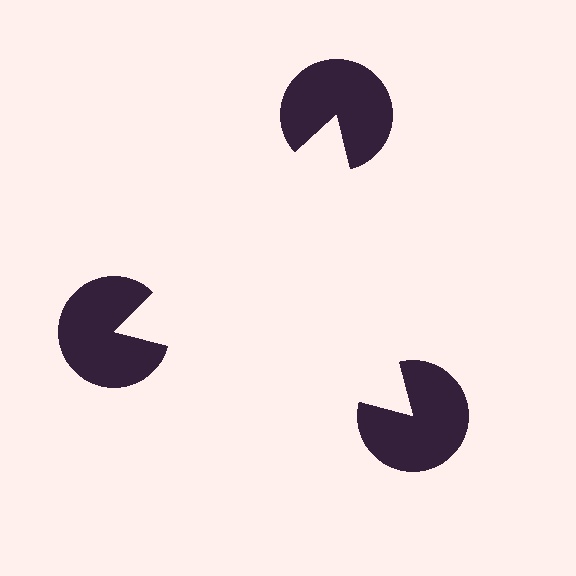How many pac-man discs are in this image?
There are 3 — one at each vertex of the illusory triangle.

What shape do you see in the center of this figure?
An illusory triangle — its edges are inferred from the aligned wedge cuts in the pac-man discs, not physically drawn.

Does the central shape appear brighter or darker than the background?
It typically appears slightly brighter than the background, even though no actual brightness change is drawn.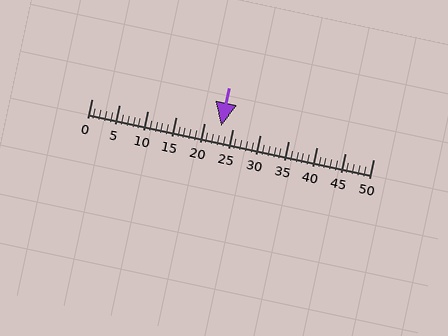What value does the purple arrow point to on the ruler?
The purple arrow points to approximately 23.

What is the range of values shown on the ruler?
The ruler shows values from 0 to 50.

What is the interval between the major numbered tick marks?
The major tick marks are spaced 5 units apart.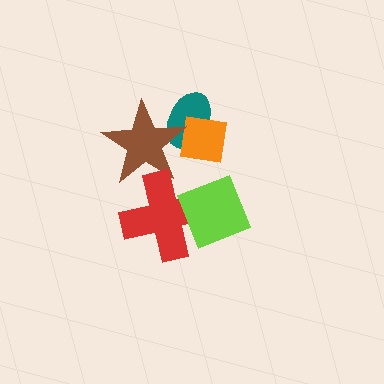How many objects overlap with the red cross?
2 objects overlap with the red cross.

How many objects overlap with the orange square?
2 objects overlap with the orange square.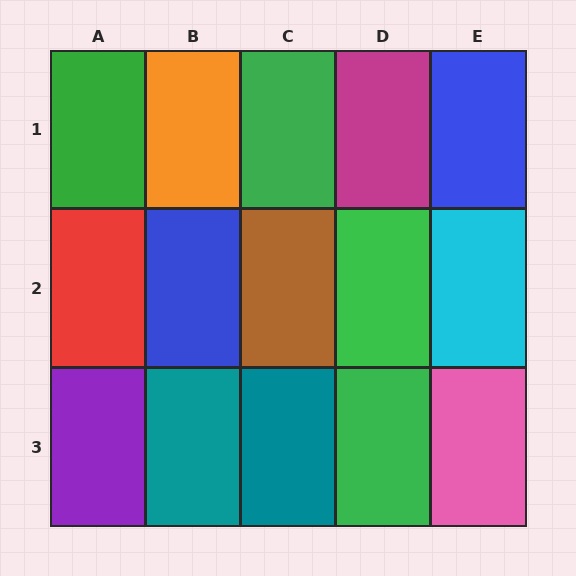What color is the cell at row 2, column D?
Green.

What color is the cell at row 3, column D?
Green.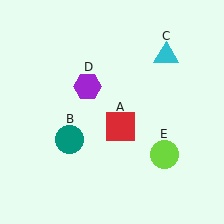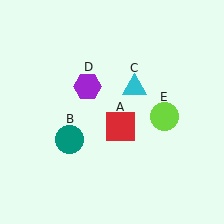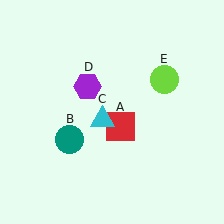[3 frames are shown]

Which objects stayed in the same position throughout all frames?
Red square (object A) and teal circle (object B) and purple hexagon (object D) remained stationary.